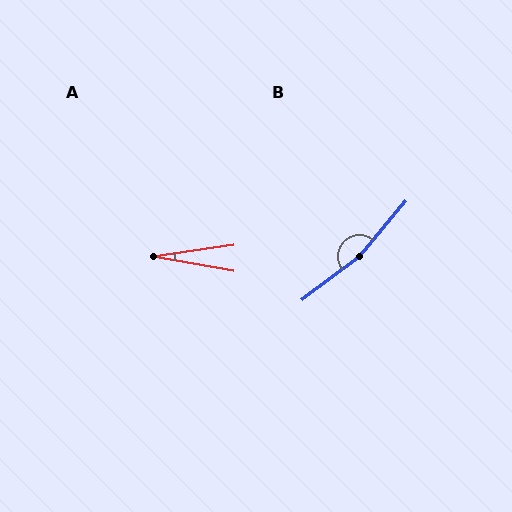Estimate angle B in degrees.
Approximately 168 degrees.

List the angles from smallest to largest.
A (18°), B (168°).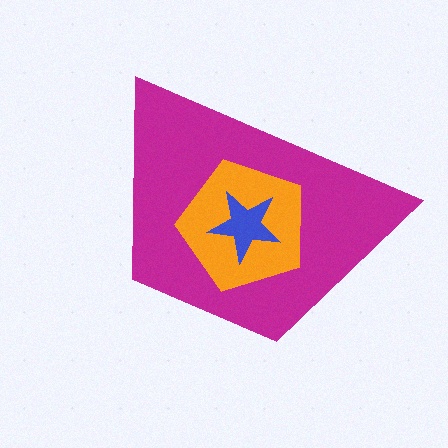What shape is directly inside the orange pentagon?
The blue star.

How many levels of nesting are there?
3.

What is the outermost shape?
The magenta trapezoid.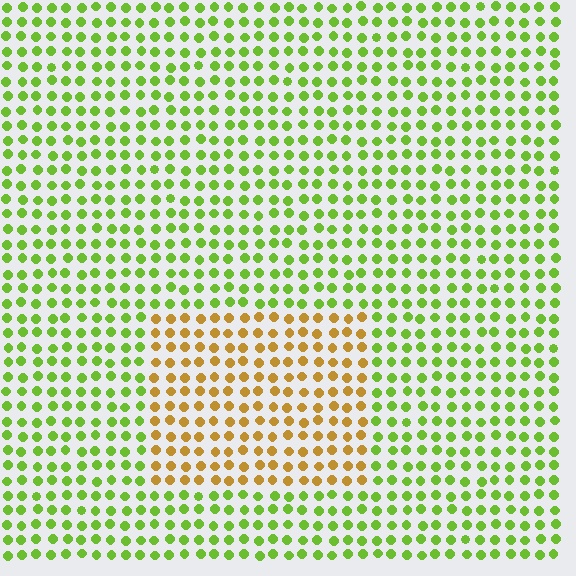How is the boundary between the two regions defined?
The boundary is defined purely by a slight shift in hue (about 55 degrees). Spacing, size, and orientation are identical on both sides.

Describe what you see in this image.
The image is filled with small lime elements in a uniform arrangement. A rectangle-shaped region is visible where the elements are tinted to a slightly different hue, forming a subtle color boundary.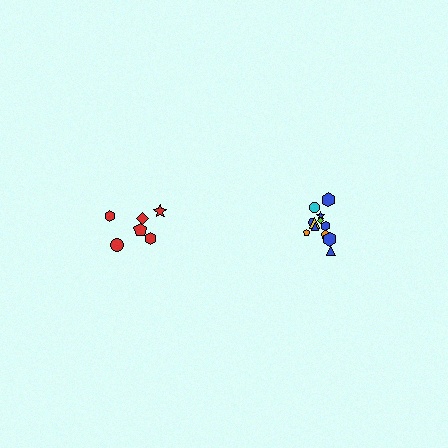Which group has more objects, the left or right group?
The right group.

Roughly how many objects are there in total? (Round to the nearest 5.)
Roughly 20 objects in total.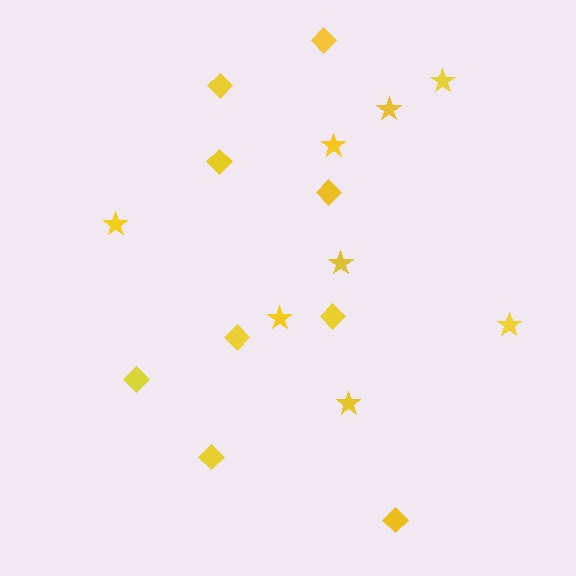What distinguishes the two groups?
There are 2 groups: one group of diamonds (9) and one group of stars (8).